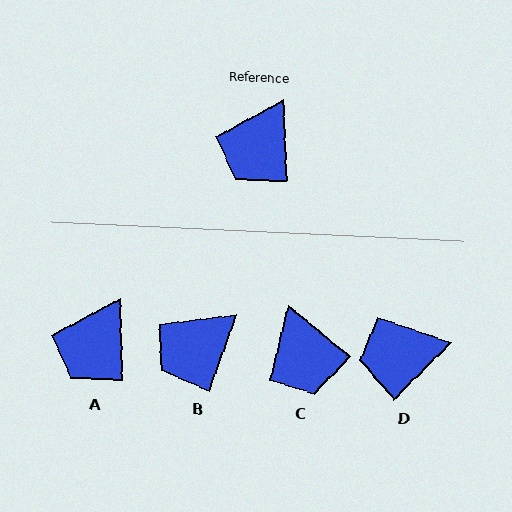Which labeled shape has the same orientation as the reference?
A.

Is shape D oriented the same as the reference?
No, it is off by about 47 degrees.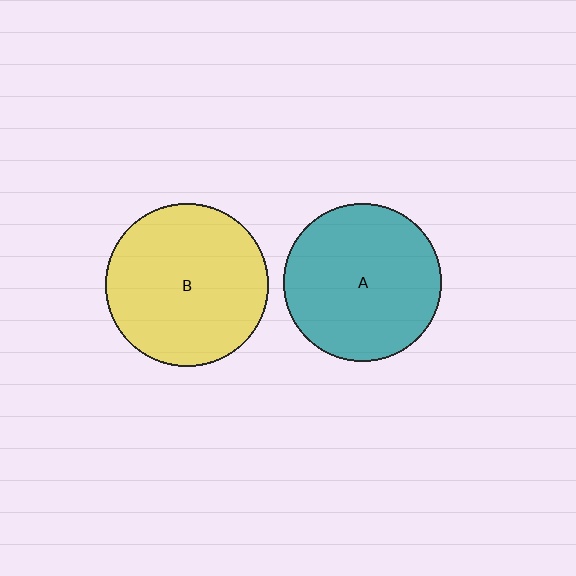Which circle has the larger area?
Circle B (yellow).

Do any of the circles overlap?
No, none of the circles overlap.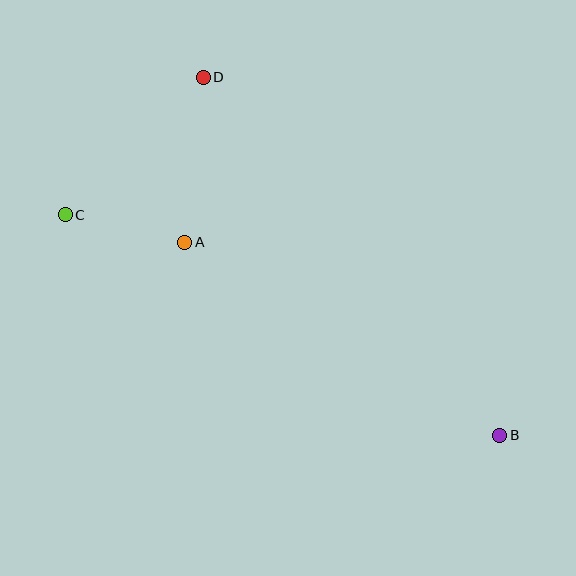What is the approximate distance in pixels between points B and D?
The distance between B and D is approximately 465 pixels.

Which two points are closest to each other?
Points A and C are closest to each other.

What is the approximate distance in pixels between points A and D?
The distance between A and D is approximately 166 pixels.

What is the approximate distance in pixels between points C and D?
The distance between C and D is approximately 195 pixels.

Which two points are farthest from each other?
Points B and C are farthest from each other.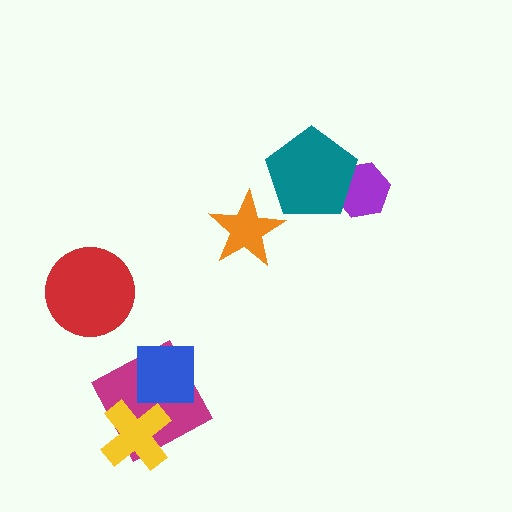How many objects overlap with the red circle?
0 objects overlap with the red circle.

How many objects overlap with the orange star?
0 objects overlap with the orange star.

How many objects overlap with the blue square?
1 object overlaps with the blue square.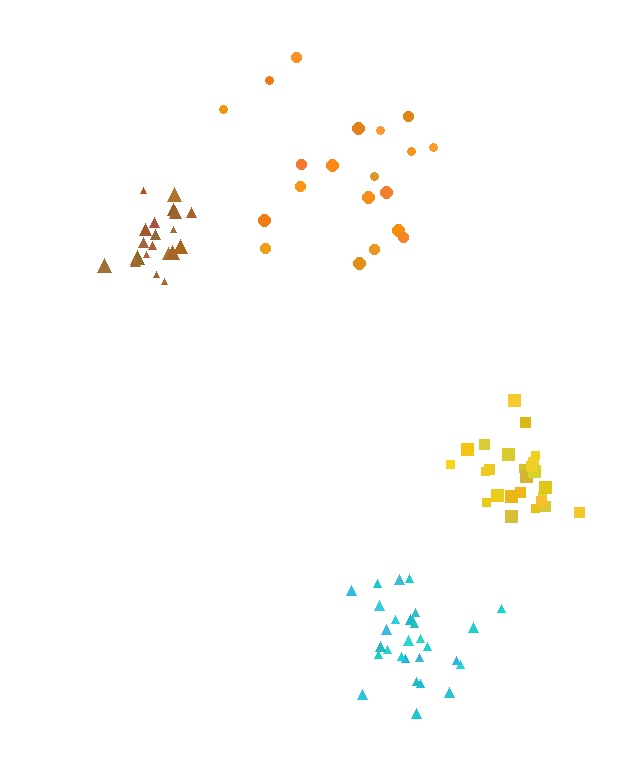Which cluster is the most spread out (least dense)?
Orange.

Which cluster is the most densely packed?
Brown.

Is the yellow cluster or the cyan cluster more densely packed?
Yellow.